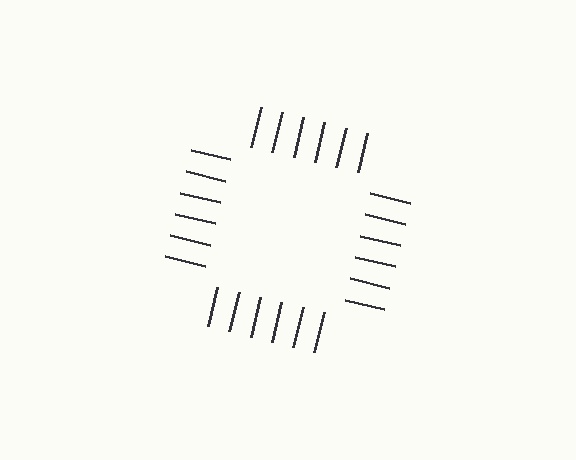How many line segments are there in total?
24 — 6 along each of the 4 edges.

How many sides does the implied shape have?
4 sides — the line-ends trace a square.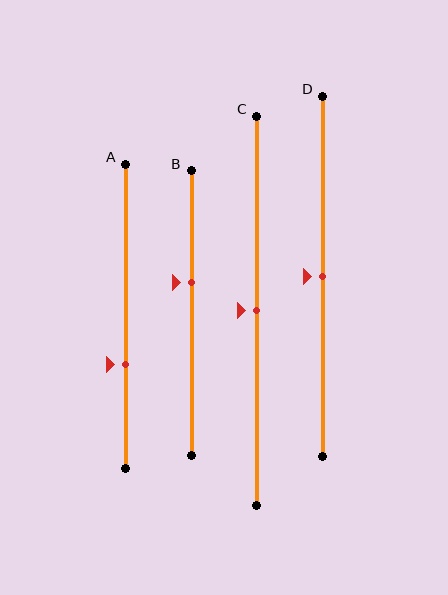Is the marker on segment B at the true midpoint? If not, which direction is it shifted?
No, the marker on segment B is shifted upward by about 11% of the segment length.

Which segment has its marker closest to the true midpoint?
Segment C has its marker closest to the true midpoint.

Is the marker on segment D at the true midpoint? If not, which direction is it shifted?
Yes, the marker on segment D is at the true midpoint.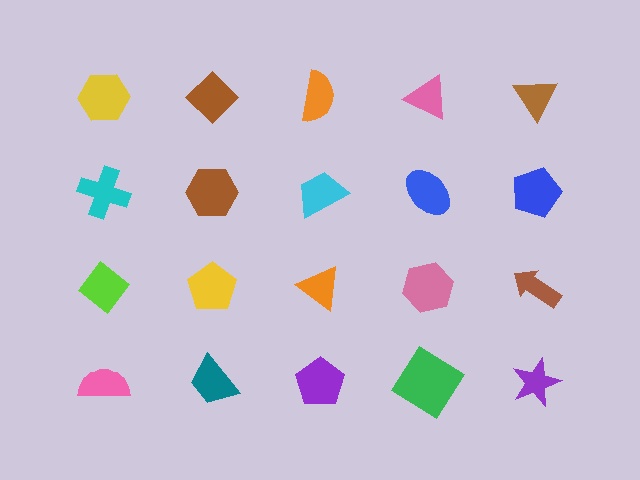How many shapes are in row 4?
5 shapes.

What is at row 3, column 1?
A lime diamond.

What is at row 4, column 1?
A pink semicircle.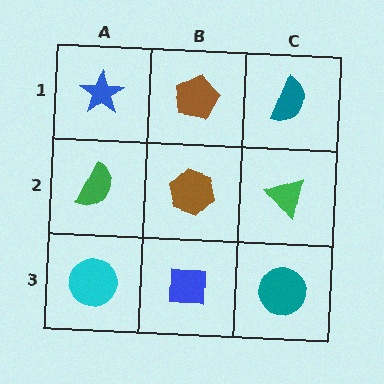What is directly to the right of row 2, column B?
A green triangle.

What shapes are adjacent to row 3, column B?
A brown hexagon (row 2, column B), a cyan circle (row 3, column A), a teal circle (row 3, column C).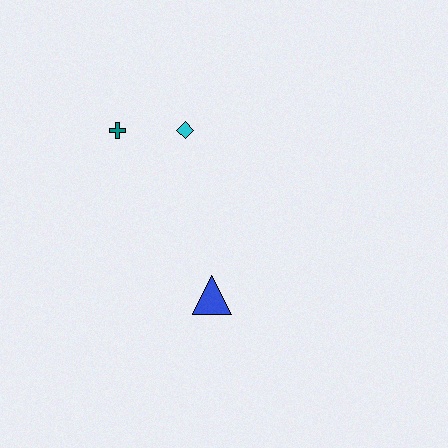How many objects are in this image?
There are 3 objects.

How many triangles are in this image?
There is 1 triangle.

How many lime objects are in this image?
There are no lime objects.